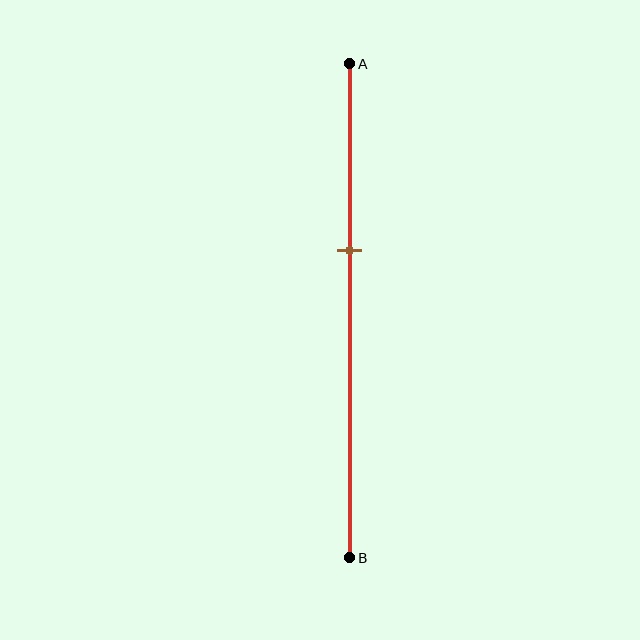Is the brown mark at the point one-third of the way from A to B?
No, the mark is at about 40% from A, not at the 33% one-third point.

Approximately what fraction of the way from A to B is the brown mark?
The brown mark is approximately 40% of the way from A to B.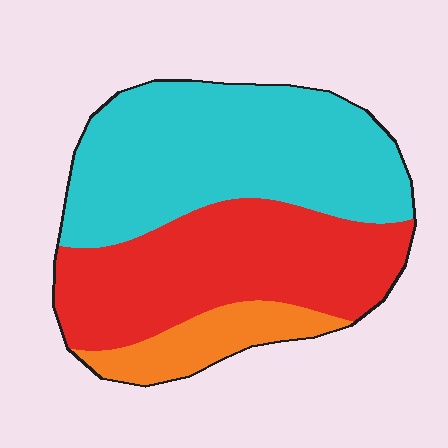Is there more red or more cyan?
Cyan.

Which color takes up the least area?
Orange, at roughly 10%.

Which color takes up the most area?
Cyan, at roughly 50%.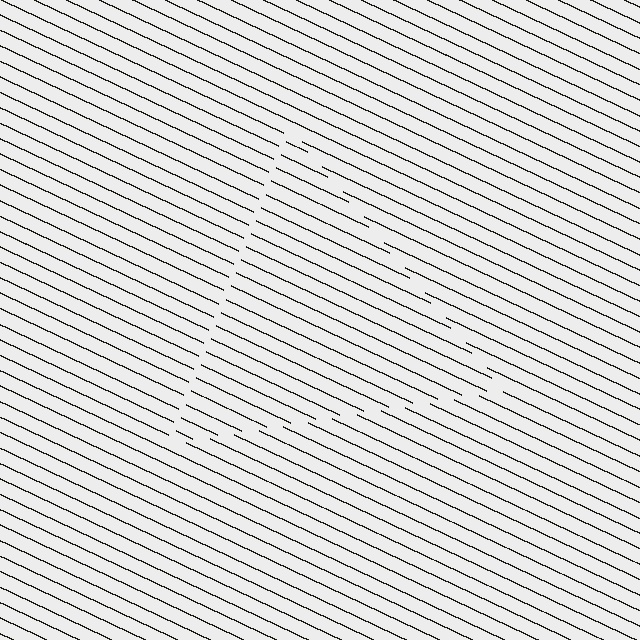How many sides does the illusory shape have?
3 sides — the line-ends trace a triangle.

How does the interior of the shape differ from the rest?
The interior of the shape contains the same grating, shifted by half a period — the contour is defined by the phase discontinuity where line-ends from the inner and outer gratings abut.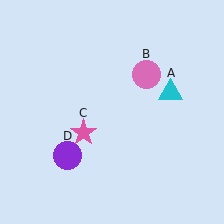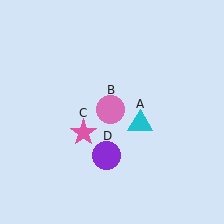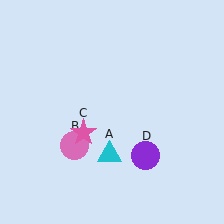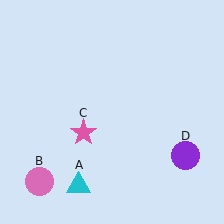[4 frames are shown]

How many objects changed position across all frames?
3 objects changed position: cyan triangle (object A), pink circle (object B), purple circle (object D).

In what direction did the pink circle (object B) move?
The pink circle (object B) moved down and to the left.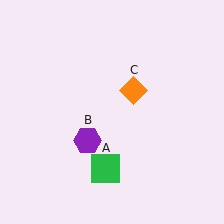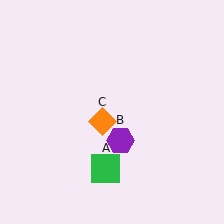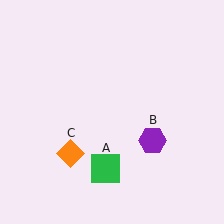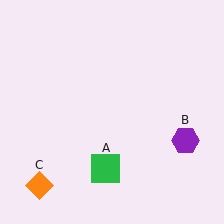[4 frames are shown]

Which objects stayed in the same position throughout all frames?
Green square (object A) remained stationary.